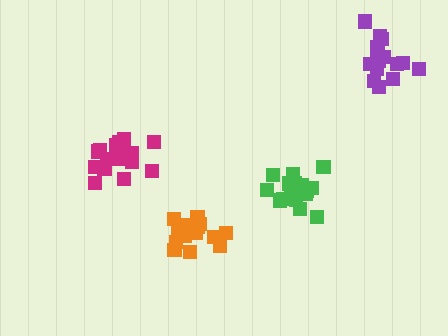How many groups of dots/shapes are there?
There are 4 groups.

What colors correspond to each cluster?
The clusters are colored: magenta, purple, green, orange.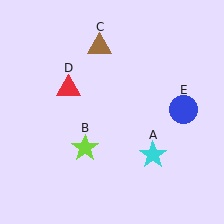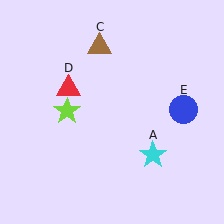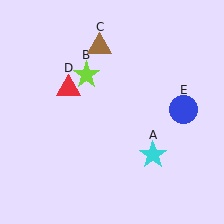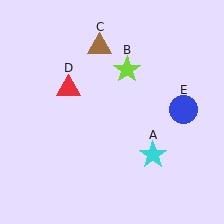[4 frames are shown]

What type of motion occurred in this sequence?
The lime star (object B) rotated clockwise around the center of the scene.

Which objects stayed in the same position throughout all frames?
Cyan star (object A) and brown triangle (object C) and red triangle (object D) and blue circle (object E) remained stationary.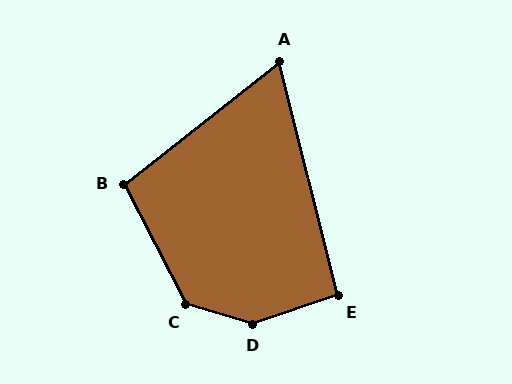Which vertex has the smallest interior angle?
A, at approximately 66 degrees.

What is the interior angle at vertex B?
Approximately 101 degrees (obtuse).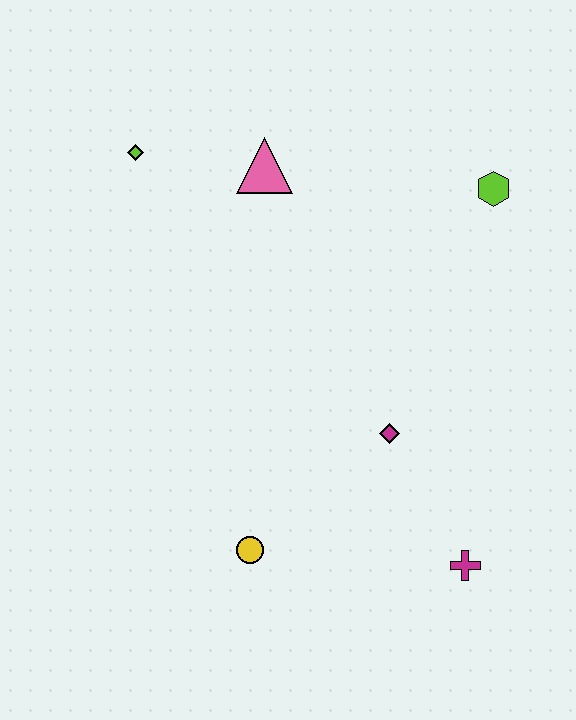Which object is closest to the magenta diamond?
The magenta cross is closest to the magenta diamond.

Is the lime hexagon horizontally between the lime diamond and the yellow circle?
No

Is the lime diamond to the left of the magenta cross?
Yes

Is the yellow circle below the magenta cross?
No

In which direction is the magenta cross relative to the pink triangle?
The magenta cross is below the pink triangle.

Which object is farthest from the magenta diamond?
The lime diamond is farthest from the magenta diamond.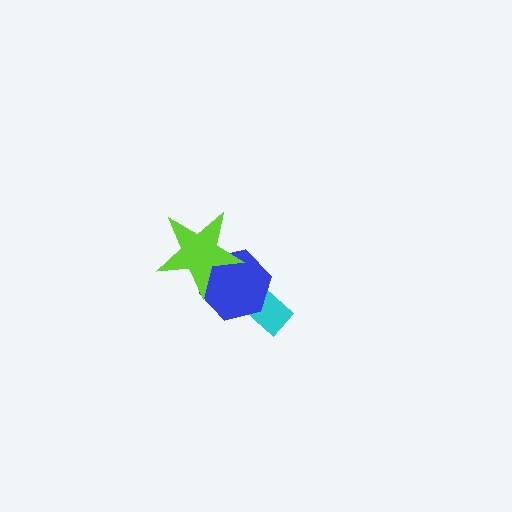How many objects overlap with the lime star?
1 object overlaps with the lime star.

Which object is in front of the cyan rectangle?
The blue hexagon is in front of the cyan rectangle.